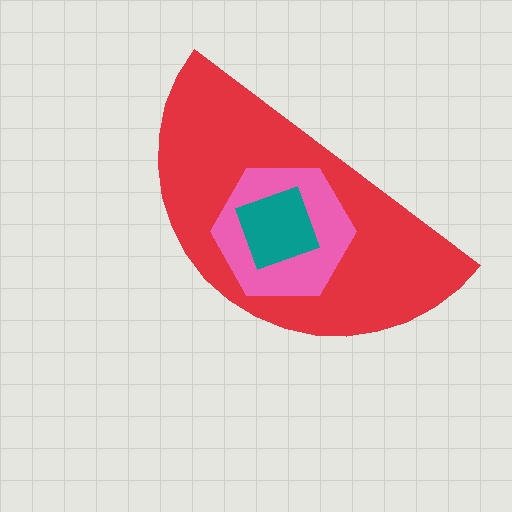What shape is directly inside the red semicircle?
The pink hexagon.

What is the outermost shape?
The red semicircle.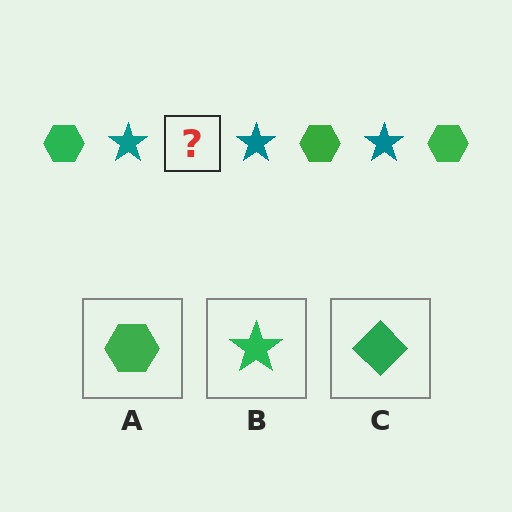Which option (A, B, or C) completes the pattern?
A.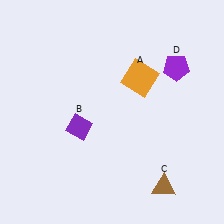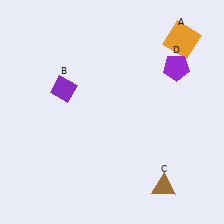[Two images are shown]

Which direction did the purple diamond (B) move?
The purple diamond (B) moved up.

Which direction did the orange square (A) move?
The orange square (A) moved right.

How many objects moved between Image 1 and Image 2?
2 objects moved between the two images.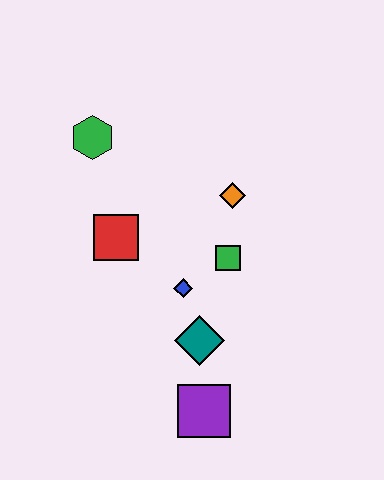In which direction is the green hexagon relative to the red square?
The green hexagon is above the red square.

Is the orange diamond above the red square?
Yes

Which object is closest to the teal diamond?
The blue diamond is closest to the teal diamond.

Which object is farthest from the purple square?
The green hexagon is farthest from the purple square.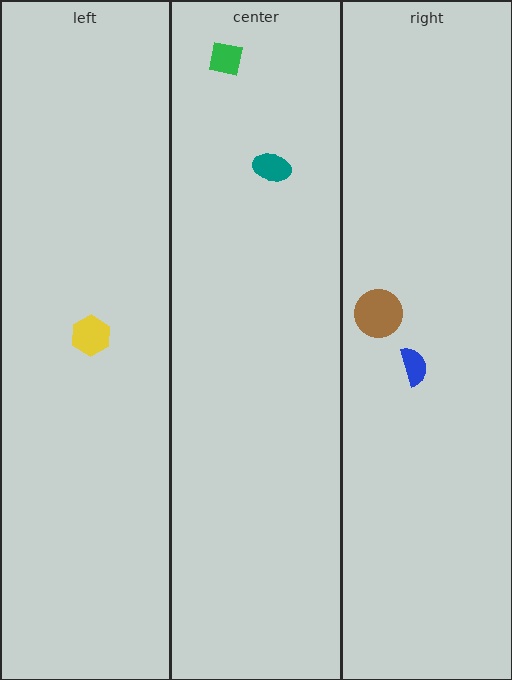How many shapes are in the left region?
1.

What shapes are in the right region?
The blue semicircle, the brown circle.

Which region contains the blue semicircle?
The right region.